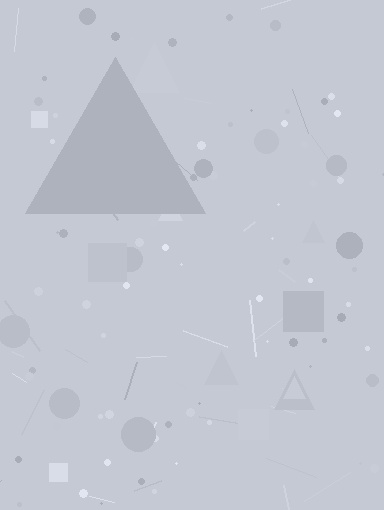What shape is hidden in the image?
A triangle is hidden in the image.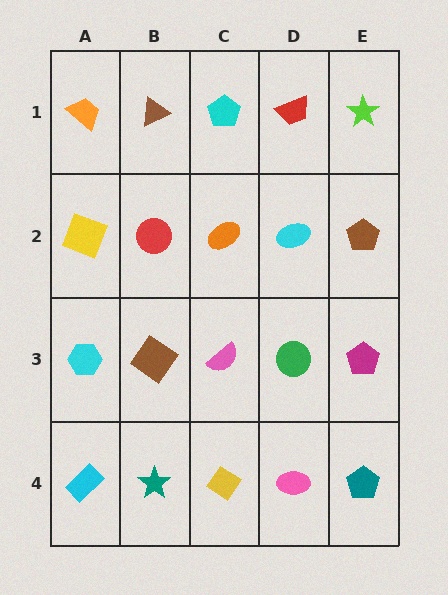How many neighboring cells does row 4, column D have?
3.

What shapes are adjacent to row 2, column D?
A red trapezoid (row 1, column D), a green circle (row 3, column D), an orange ellipse (row 2, column C), a brown pentagon (row 2, column E).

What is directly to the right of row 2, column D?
A brown pentagon.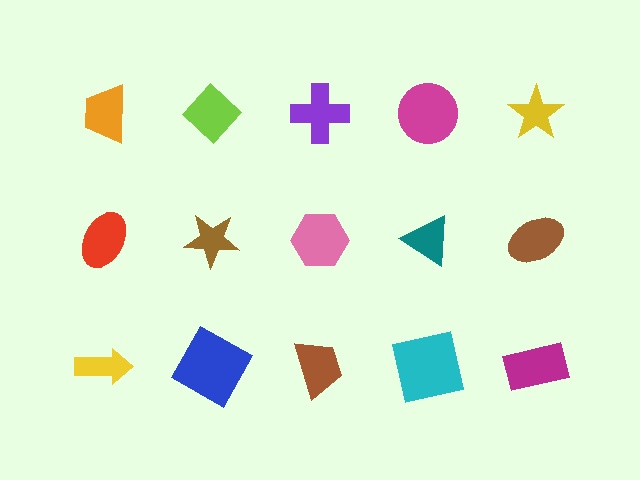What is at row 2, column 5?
A brown ellipse.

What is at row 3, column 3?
A brown trapezoid.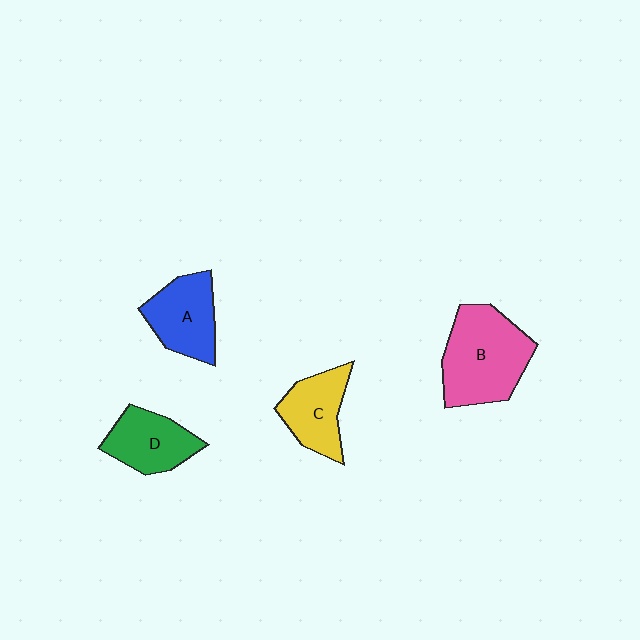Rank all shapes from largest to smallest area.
From largest to smallest: B (pink), A (blue), D (green), C (yellow).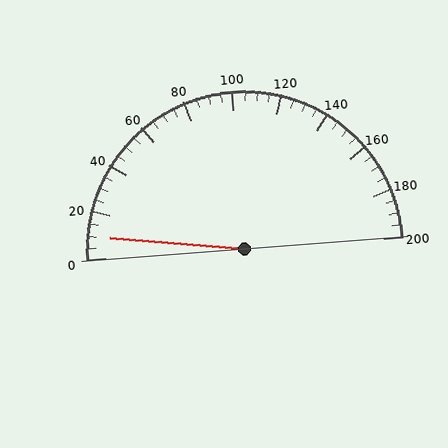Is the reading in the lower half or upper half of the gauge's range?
The reading is in the lower half of the range (0 to 200).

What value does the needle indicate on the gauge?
The needle indicates approximately 10.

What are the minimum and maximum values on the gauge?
The gauge ranges from 0 to 200.